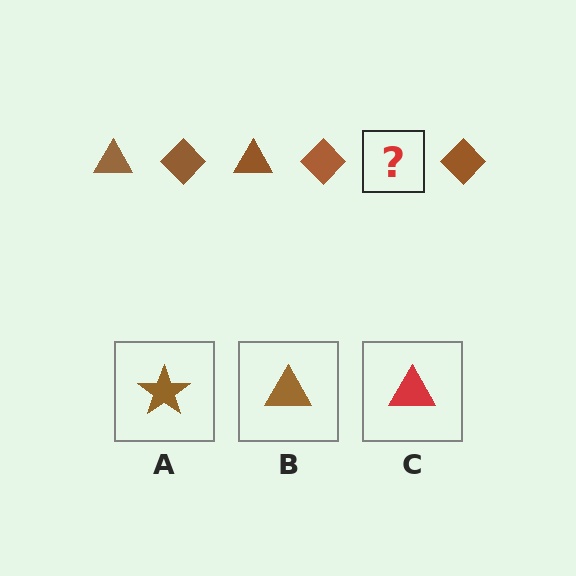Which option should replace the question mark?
Option B.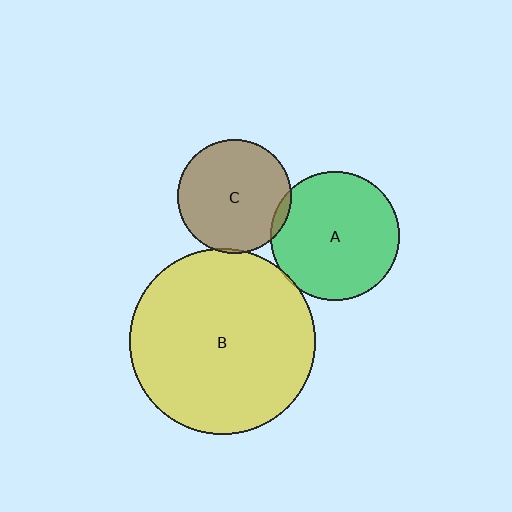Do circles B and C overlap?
Yes.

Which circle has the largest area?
Circle B (yellow).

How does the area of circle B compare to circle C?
Approximately 2.6 times.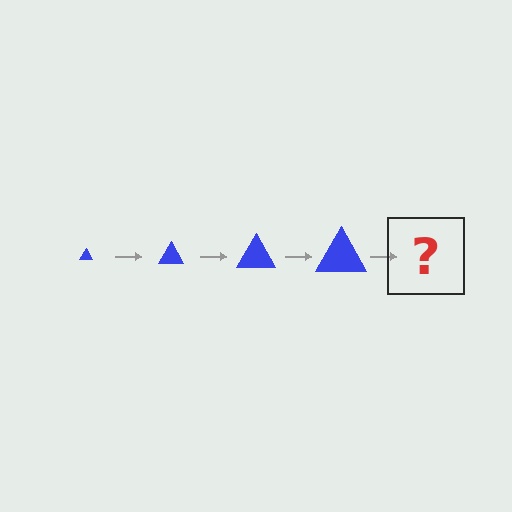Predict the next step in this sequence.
The next step is a blue triangle, larger than the previous one.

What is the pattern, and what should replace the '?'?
The pattern is that the triangle gets progressively larger each step. The '?' should be a blue triangle, larger than the previous one.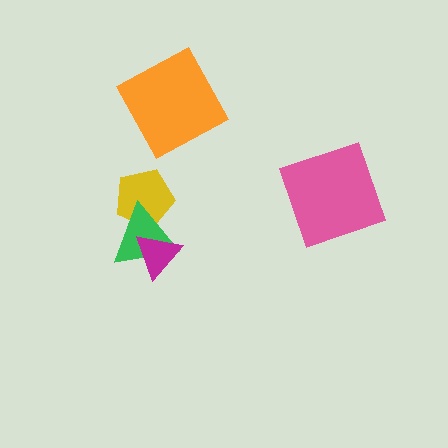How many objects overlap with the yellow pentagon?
1 object overlaps with the yellow pentagon.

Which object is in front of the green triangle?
The magenta triangle is in front of the green triangle.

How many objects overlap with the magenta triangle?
1 object overlaps with the magenta triangle.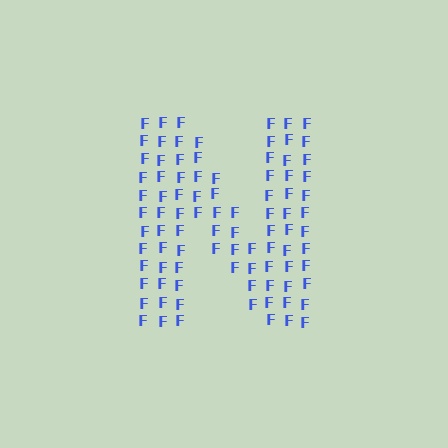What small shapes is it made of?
It is made of small letter F's.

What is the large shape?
The large shape is the letter N.